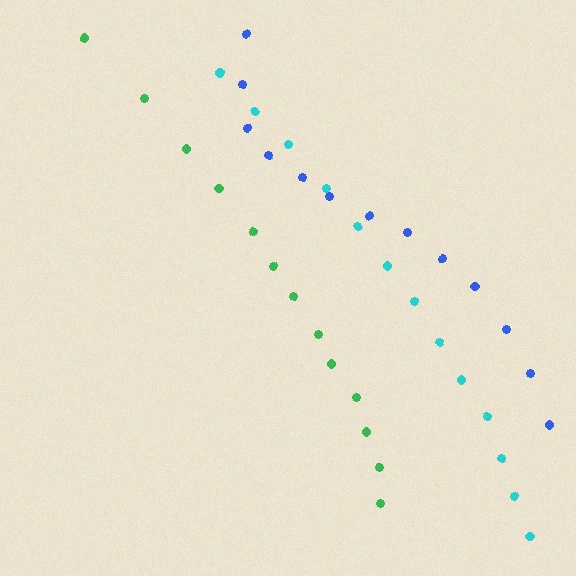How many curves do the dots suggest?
There are 3 distinct paths.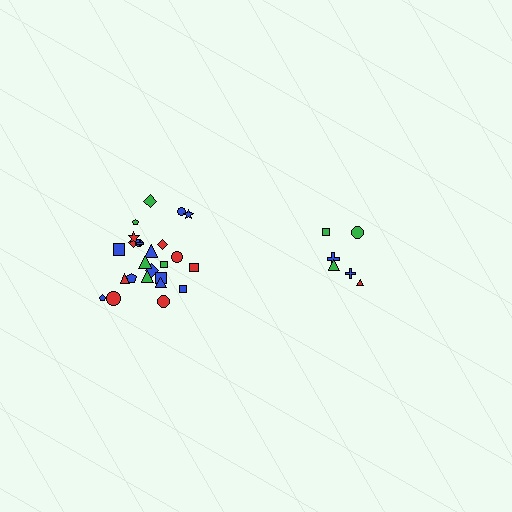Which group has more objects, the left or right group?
The left group.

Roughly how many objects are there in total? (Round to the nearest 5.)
Roughly 30 objects in total.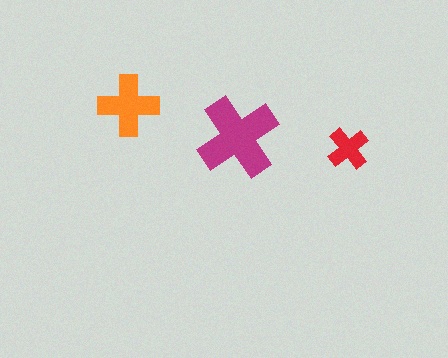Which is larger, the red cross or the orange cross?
The orange one.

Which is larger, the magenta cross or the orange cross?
The magenta one.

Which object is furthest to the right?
The red cross is rightmost.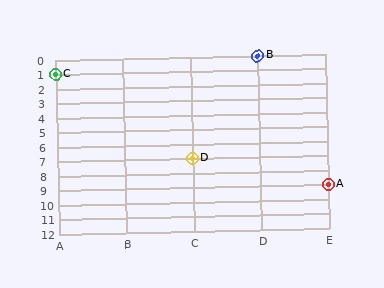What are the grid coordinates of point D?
Point D is at grid coordinates (C, 7).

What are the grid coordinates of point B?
Point B is at grid coordinates (D, 0).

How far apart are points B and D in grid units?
Points B and D are 1 column and 7 rows apart (about 7.1 grid units diagonally).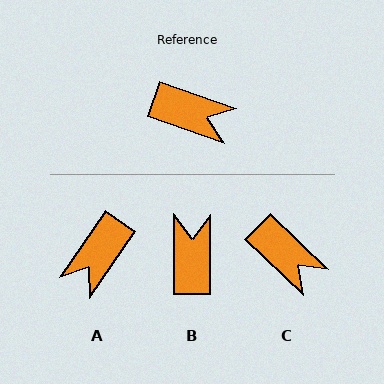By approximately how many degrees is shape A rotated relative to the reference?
Approximately 105 degrees clockwise.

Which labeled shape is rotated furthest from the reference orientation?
B, about 109 degrees away.